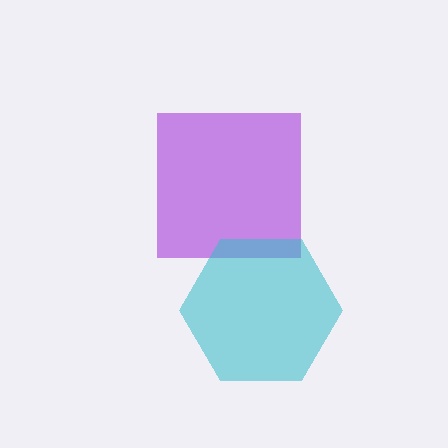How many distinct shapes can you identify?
There are 2 distinct shapes: a purple square, a cyan hexagon.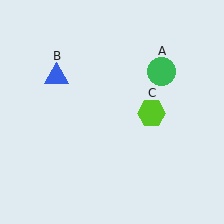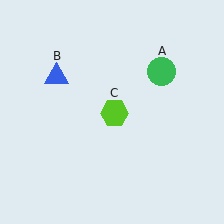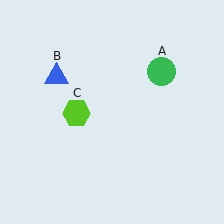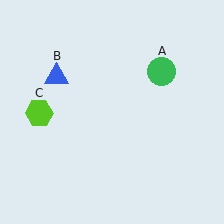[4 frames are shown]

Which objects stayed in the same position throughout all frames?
Green circle (object A) and blue triangle (object B) remained stationary.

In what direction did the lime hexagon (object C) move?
The lime hexagon (object C) moved left.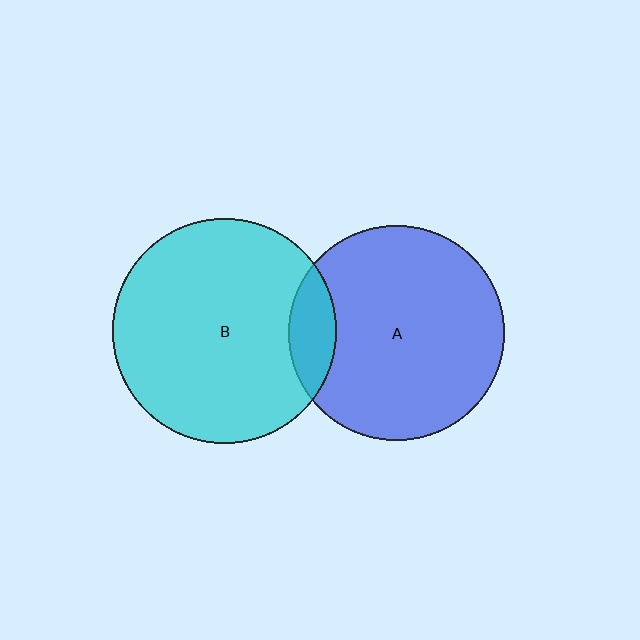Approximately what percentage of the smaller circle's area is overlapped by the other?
Approximately 10%.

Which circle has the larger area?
Circle B (cyan).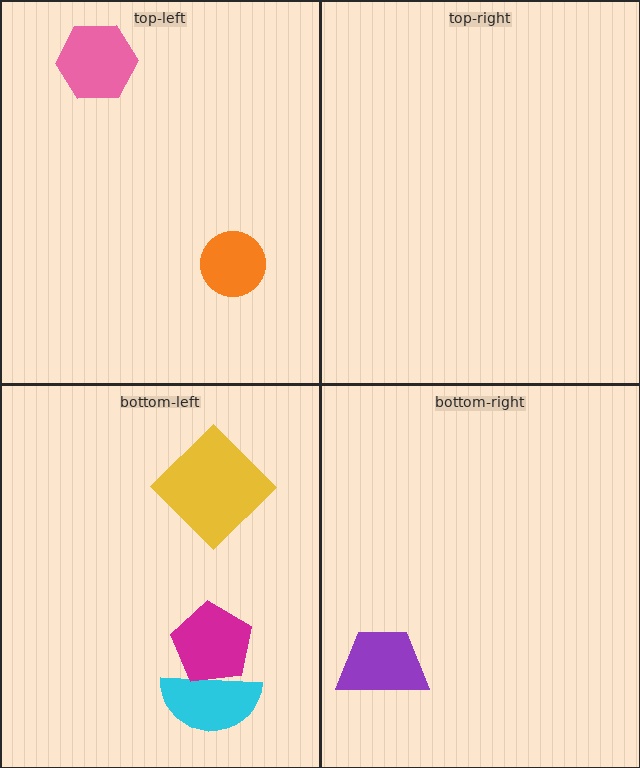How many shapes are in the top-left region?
2.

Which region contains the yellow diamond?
The bottom-left region.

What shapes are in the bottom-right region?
The purple trapezoid.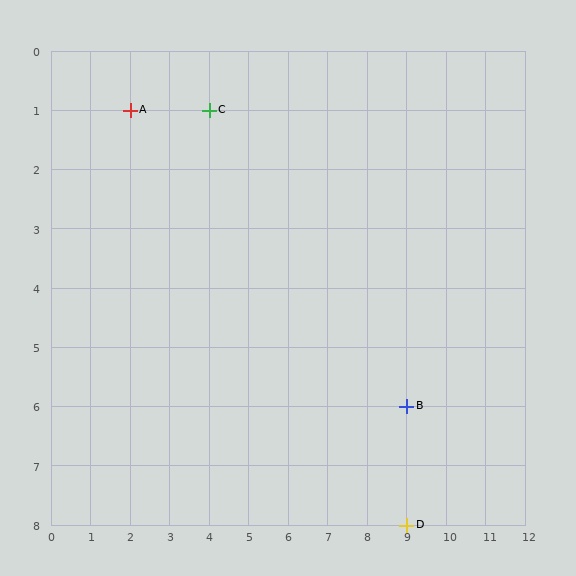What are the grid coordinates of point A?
Point A is at grid coordinates (2, 1).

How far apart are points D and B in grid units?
Points D and B are 2 rows apart.